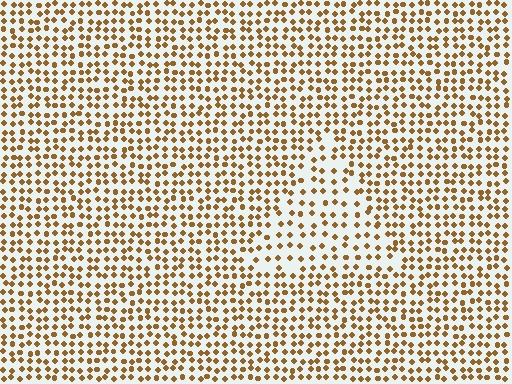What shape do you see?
I see a triangle.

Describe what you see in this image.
The image contains small brown elements arranged at two different densities. A triangle-shaped region is visible where the elements are less densely packed than the surrounding area.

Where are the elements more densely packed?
The elements are more densely packed outside the triangle boundary.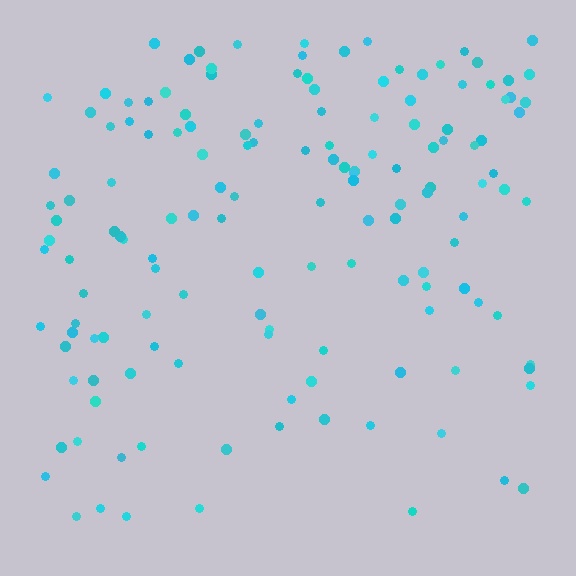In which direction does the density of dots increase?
From bottom to top, with the top side densest.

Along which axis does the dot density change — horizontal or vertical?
Vertical.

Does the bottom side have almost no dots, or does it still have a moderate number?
Still a moderate number, just noticeably fewer than the top.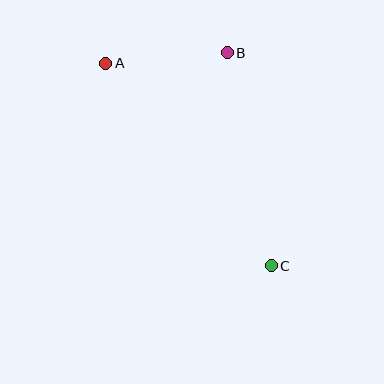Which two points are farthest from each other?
Points A and C are farthest from each other.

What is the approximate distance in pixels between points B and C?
The distance between B and C is approximately 217 pixels.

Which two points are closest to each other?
Points A and B are closest to each other.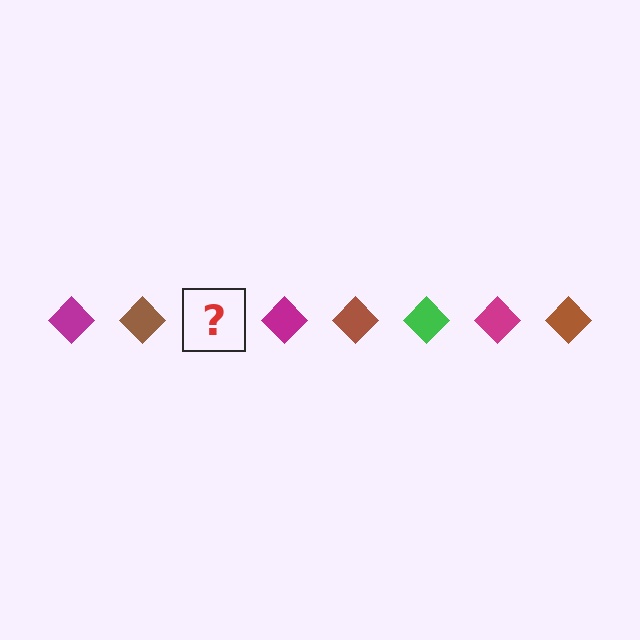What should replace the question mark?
The question mark should be replaced with a green diamond.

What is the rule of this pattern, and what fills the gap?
The rule is that the pattern cycles through magenta, brown, green diamonds. The gap should be filled with a green diamond.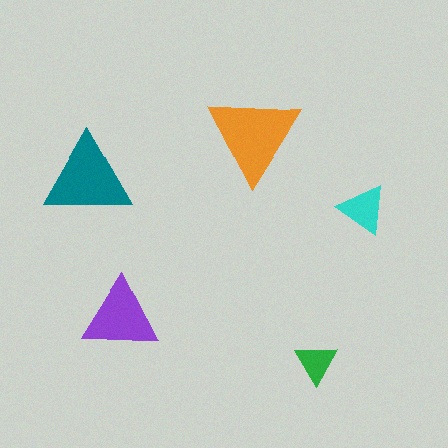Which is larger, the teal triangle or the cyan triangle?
The teal one.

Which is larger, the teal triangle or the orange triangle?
The orange one.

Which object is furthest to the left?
The teal triangle is leftmost.